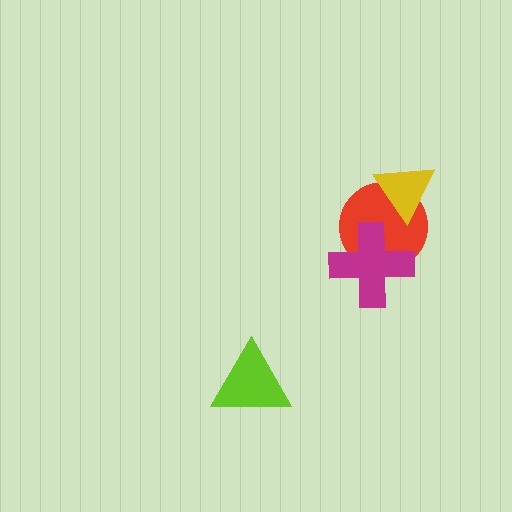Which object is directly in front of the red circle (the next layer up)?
The magenta cross is directly in front of the red circle.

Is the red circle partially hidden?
Yes, it is partially covered by another shape.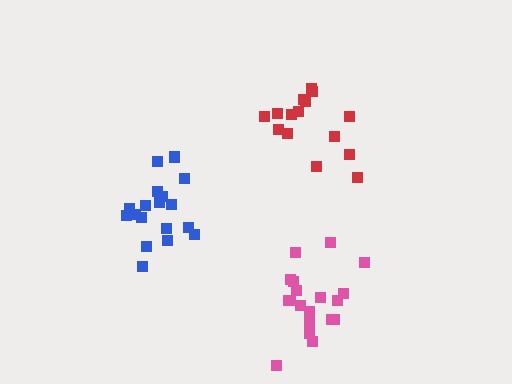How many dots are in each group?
Group 1: 15 dots, Group 2: 18 dots, Group 3: 19 dots (52 total).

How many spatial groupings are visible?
There are 3 spatial groupings.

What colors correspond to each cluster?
The clusters are colored: red, blue, pink.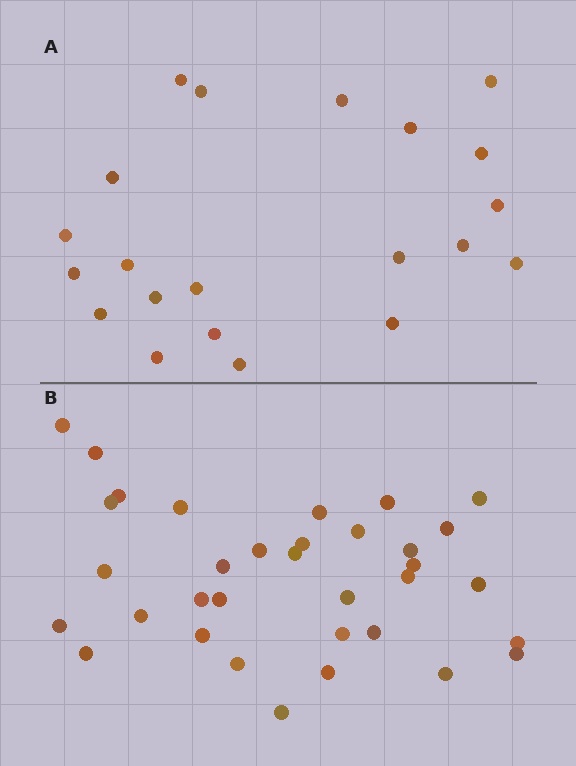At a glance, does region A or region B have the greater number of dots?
Region B (the bottom region) has more dots.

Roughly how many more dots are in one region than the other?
Region B has approximately 15 more dots than region A.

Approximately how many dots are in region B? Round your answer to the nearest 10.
About 30 dots. (The exact count is 34, which rounds to 30.)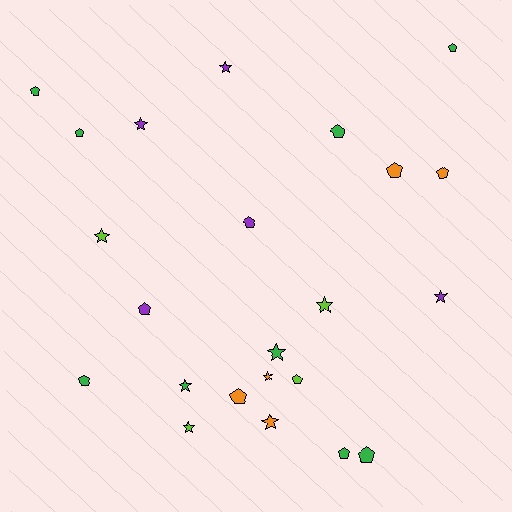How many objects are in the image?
There are 23 objects.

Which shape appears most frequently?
Pentagon, with 13 objects.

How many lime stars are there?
There are 3 lime stars.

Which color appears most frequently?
Green, with 9 objects.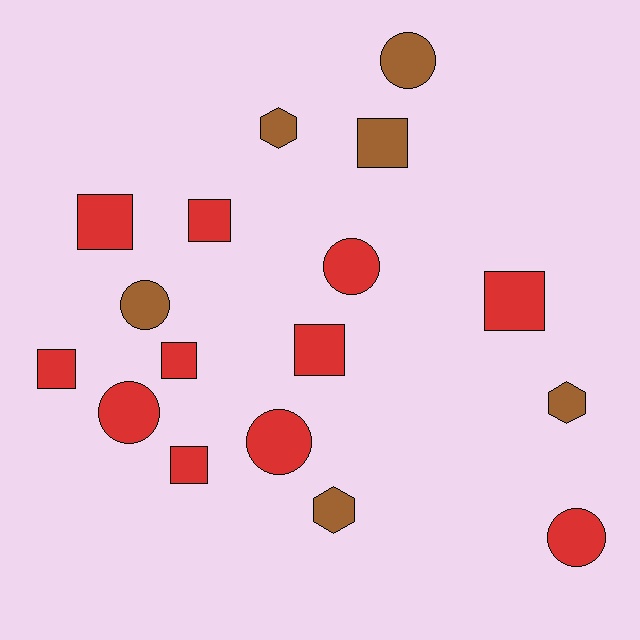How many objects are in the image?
There are 17 objects.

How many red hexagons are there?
There are no red hexagons.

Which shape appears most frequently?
Square, with 8 objects.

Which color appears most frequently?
Red, with 11 objects.